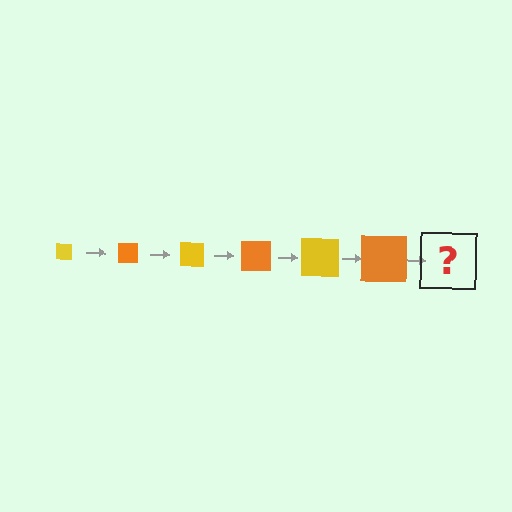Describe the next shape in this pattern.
It should be a yellow square, larger than the previous one.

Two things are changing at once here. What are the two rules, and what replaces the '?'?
The two rules are that the square grows larger each step and the color cycles through yellow and orange. The '?' should be a yellow square, larger than the previous one.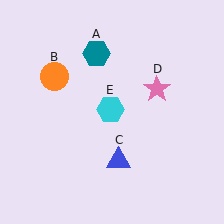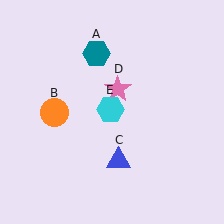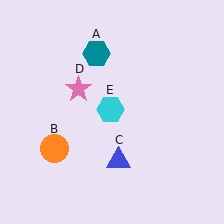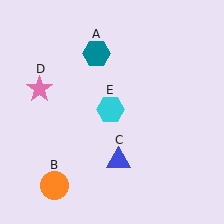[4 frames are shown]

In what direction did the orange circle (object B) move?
The orange circle (object B) moved down.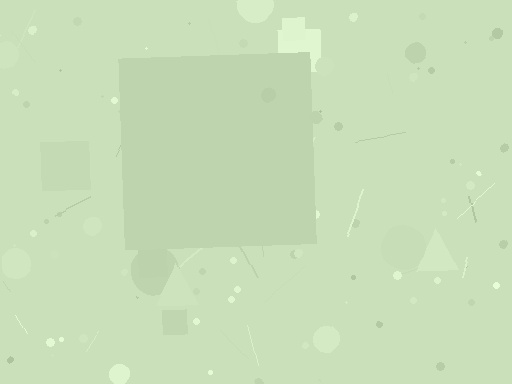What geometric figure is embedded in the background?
A square is embedded in the background.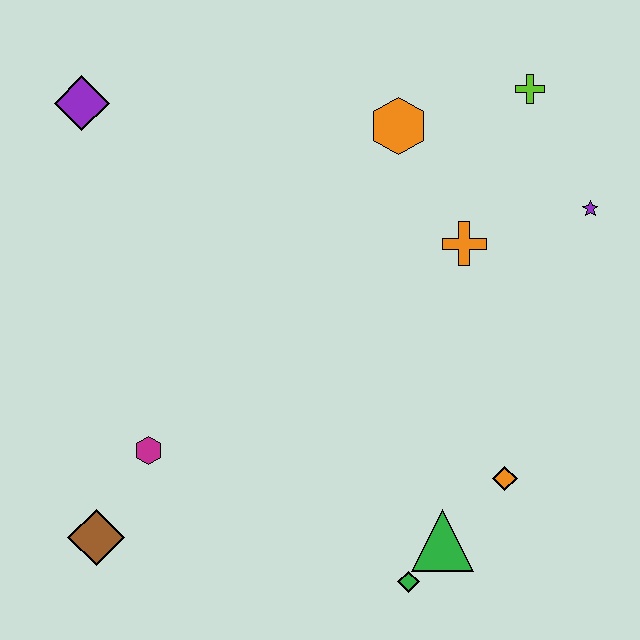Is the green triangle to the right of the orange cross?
No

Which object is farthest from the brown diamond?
The lime cross is farthest from the brown diamond.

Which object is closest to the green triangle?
The green diamond is closest to the green triangle.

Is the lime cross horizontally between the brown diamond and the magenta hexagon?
No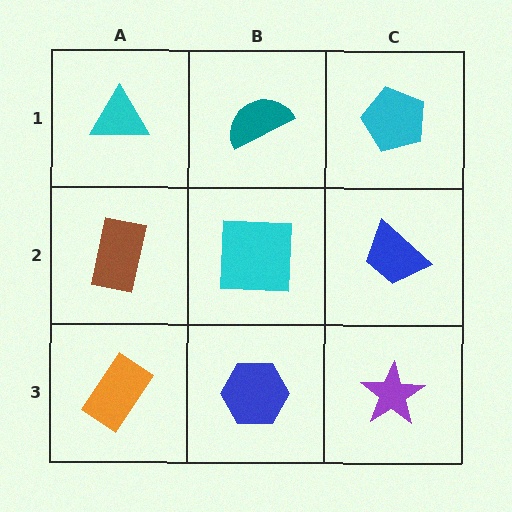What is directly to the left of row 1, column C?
A teal semicircle.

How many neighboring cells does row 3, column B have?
3.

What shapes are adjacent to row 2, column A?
A cyan triangle (row 1, column A), an orange rectangle (row 3, column A), a cyan square (row 2, column B).